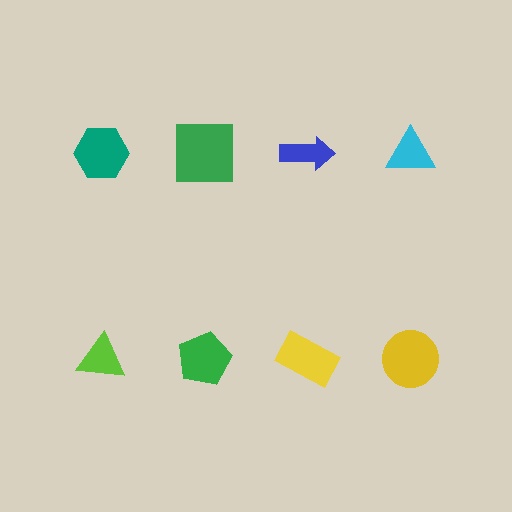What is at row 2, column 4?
A yellow circle.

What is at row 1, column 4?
A cyan triangle.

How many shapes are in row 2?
4 shapes.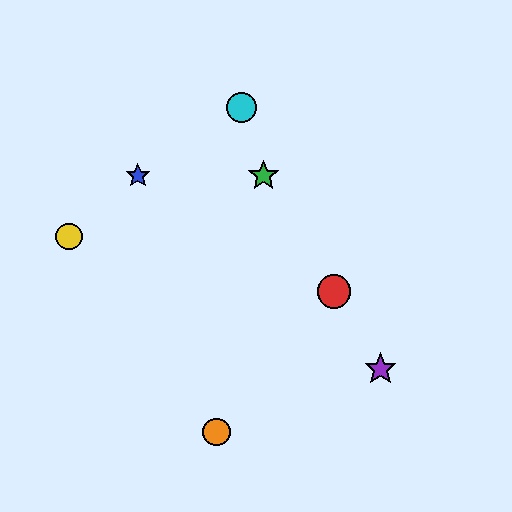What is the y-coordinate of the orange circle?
The orange circle is at y≈432.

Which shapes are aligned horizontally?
The blue star, the green star are aligned horizontally.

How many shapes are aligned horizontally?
2 shapes (the blue star, the green star) are aligned horizontally.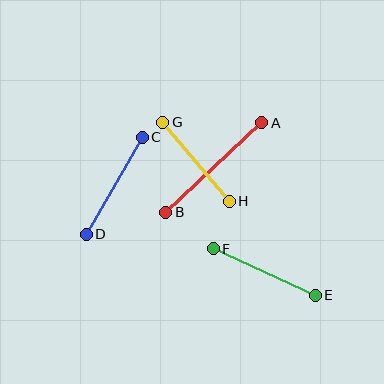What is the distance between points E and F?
The distance is approximately 112 pixels.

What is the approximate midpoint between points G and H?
The midpoint is at approximately (196, 162) pixels.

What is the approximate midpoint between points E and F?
The midpoint is at approximately (264, 272) pixels.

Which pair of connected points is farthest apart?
Points A and B are farthest apart.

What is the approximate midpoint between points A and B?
The midpoint is at approximately (214, 167) pixels.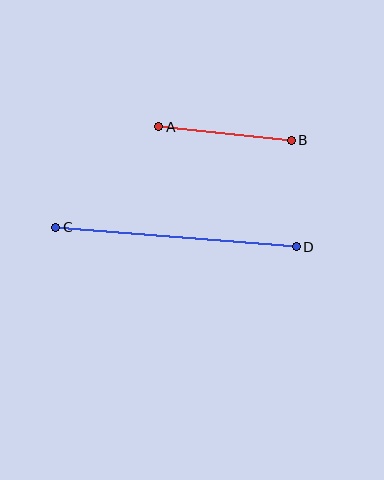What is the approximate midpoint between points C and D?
The midpoint is at approximately (176, 237) pixels.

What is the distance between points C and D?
The distance is approximately 241 pixels.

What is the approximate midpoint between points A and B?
The midpoint is at approximately (225, 134) pixels.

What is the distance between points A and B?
The distance is approximately 133 pixels.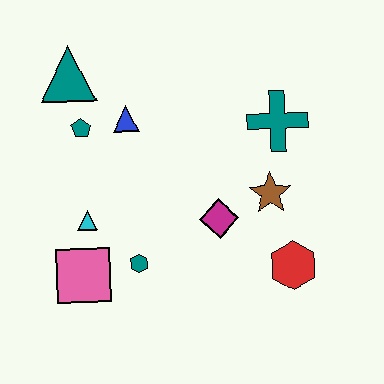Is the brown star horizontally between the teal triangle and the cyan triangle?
No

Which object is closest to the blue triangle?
The teal pentagon is closest to the blue triangle.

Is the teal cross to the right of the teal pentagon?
Yes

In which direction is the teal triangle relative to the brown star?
The teal triangle is to the left of the brown star.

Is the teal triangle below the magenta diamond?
No